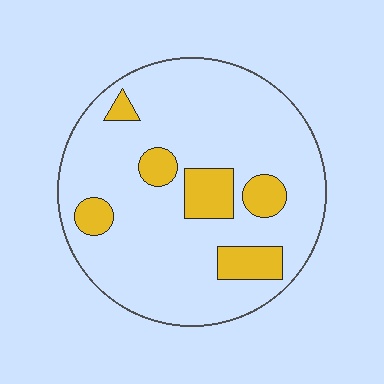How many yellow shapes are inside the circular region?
6.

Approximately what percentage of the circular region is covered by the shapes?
Approximately 15%.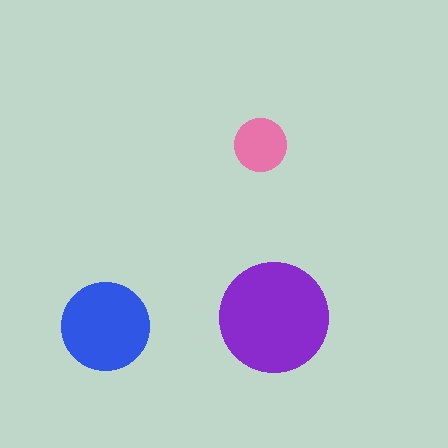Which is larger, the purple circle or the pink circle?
The purple one.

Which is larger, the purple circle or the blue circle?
The purple one.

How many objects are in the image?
There are 3 objects in the image.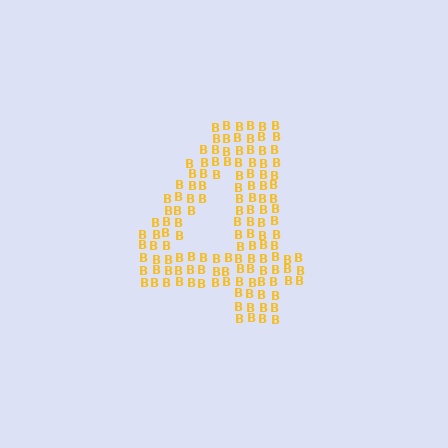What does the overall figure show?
The overall figure shows the digit 4.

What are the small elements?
The small elements are letter B's.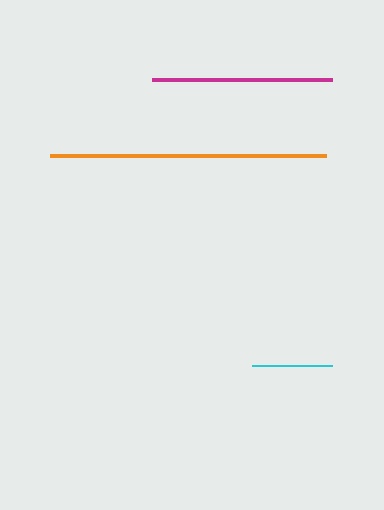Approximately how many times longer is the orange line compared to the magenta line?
The orange line is approximately 1.5 times the length of the magenta line.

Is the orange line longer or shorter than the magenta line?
The orange line is longer than the magenta line.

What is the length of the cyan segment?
The cyan segment is approximately 80 pixels long.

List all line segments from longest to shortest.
From longest to shortest: orange, magenta, cyan.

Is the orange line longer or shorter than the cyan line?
The orange line is longer than the cyan line.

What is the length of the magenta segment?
The magenta segment is approximately 179 pixels long.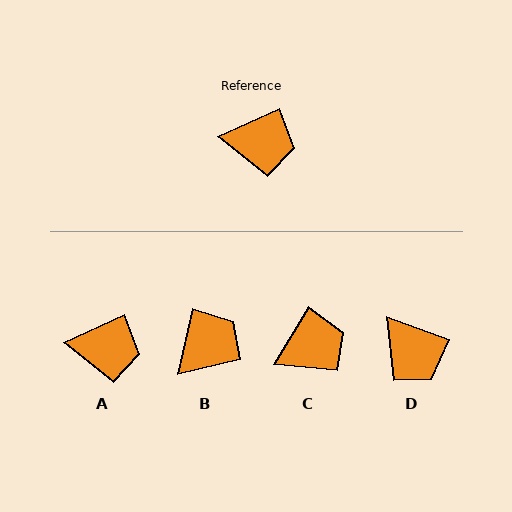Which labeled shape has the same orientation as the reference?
A.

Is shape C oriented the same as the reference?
No, it is off by about 34 degrees.